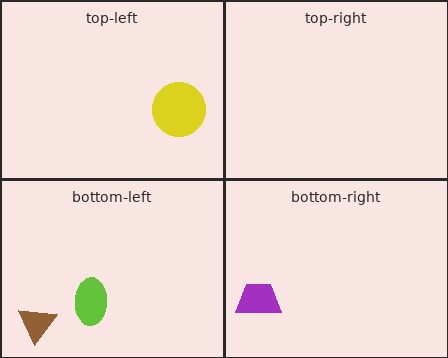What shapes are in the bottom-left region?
The lime ellipse, the brown triangle.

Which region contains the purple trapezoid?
The bottom-right region.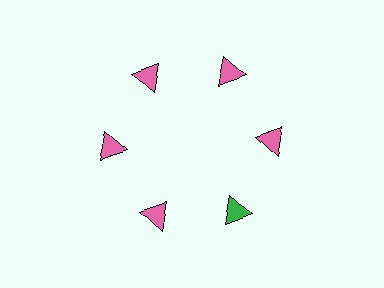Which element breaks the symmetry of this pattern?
The green triangle at roughly the 5 o'clock position breaks the symmetry. All other shapes are pink triangles.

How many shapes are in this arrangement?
There are 6 shapes arranged in a ring pattern.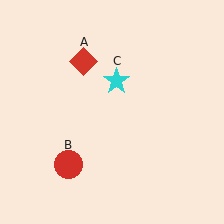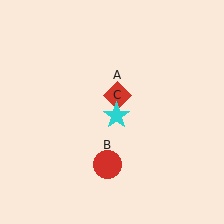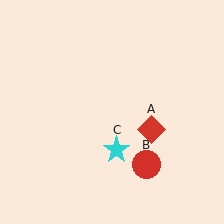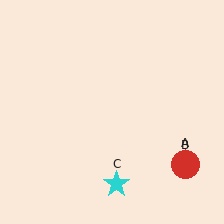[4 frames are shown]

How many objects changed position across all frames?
3 objects changed position: red diamond (object A), red circle (object B), cyan star (object C).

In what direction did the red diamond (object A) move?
The red diamond (object A) moved down and to the right.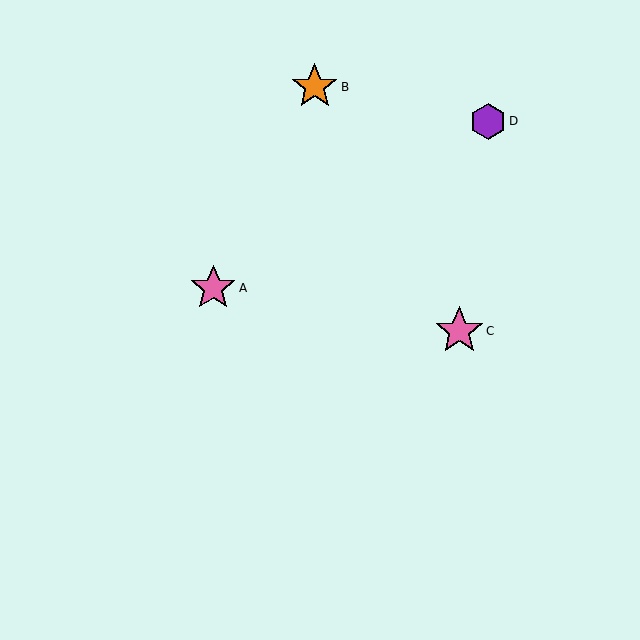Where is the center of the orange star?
The center of the orange star is at (315, 87).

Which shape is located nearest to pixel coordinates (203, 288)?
The pink star (labeled A) at (213, 288) is nearest to that location.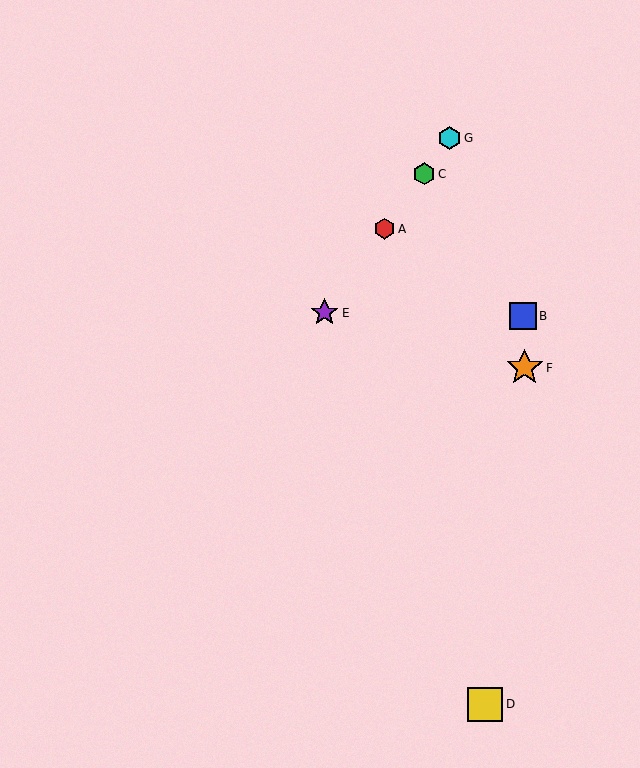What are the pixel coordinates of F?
Object F is at (525, 368).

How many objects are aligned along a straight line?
4 objects (A, C, E, G) are aligned along a straight line.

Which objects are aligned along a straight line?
Objects A, C, E, G are aligned along a straight line.